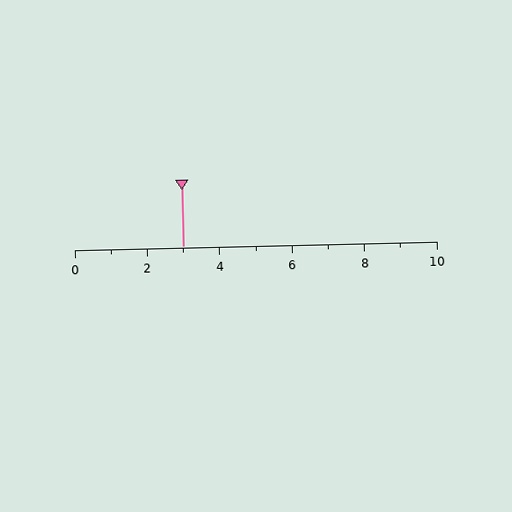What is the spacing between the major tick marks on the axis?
The major ticks are spaced 2 apart.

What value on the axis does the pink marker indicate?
The marker indicates approximately 3.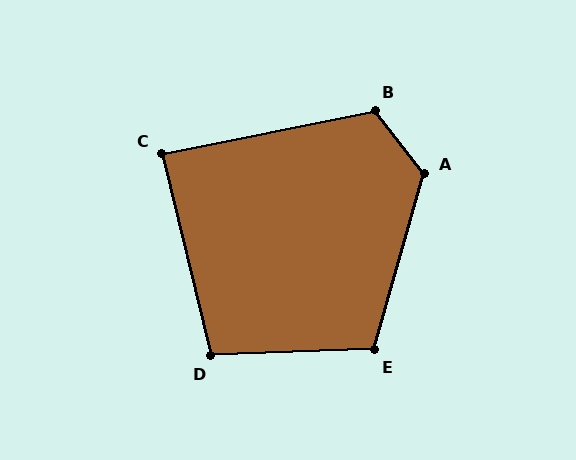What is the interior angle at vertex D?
Approximately 101 degrees (obtuse).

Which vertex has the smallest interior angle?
C, at approximately 88 degrees.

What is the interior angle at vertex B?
Approximately 117 degrees (obtuse).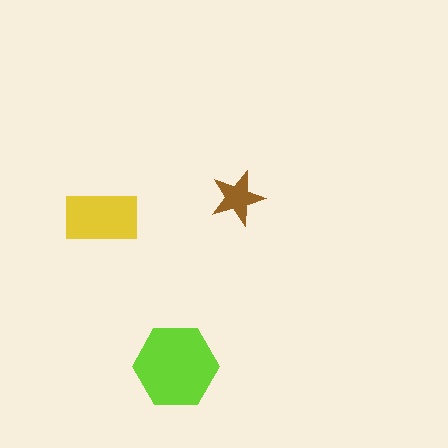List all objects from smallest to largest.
The brown star, the yellow rectangle, the lime hexagon.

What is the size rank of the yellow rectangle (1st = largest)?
2nd.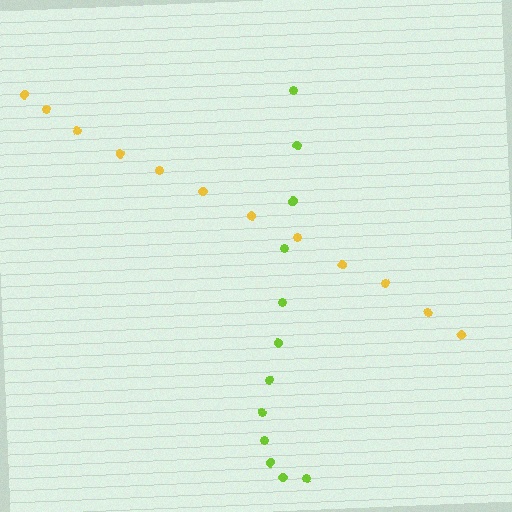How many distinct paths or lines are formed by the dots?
There are 2 distinct paths.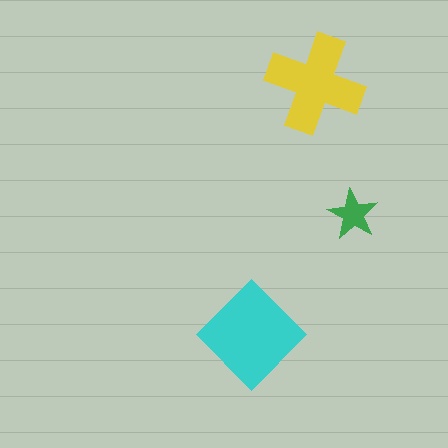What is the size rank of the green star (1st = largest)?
3rd.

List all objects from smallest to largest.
The green star, the yellow cross, the cyan diamond.